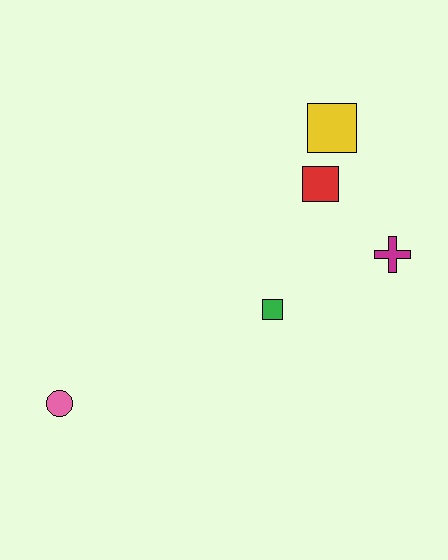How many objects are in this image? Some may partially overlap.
There are 5 objects.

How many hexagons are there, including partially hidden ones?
There are no hexagons.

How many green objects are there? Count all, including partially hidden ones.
There is 1 green object.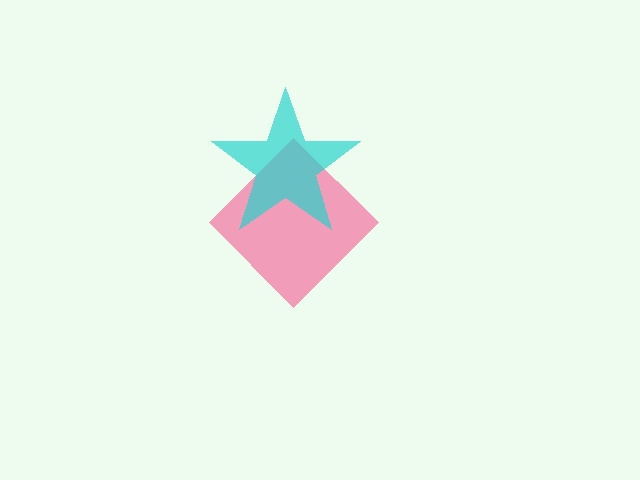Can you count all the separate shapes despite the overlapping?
Yes, there are 2 separate shapes.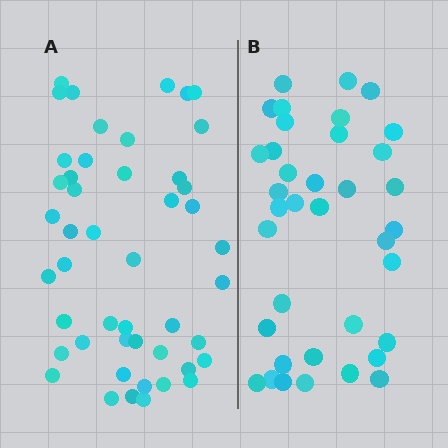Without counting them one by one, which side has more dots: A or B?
Region A (the left region) has more dots.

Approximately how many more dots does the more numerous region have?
Region A has roughly 10 or so more dots than region B.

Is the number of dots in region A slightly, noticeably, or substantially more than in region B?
Region A has noticeably more, but not dramatically so. The ratio is roughly 1.3 to 1.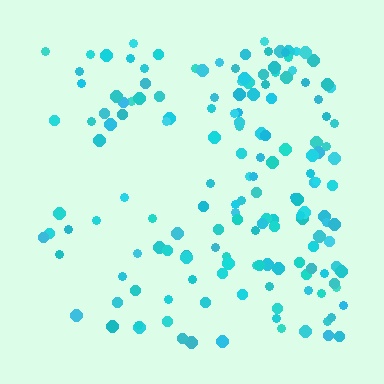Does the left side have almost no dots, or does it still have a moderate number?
Still a moderate number, just noticeably fewer than the right.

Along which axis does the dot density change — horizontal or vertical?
Horizontal.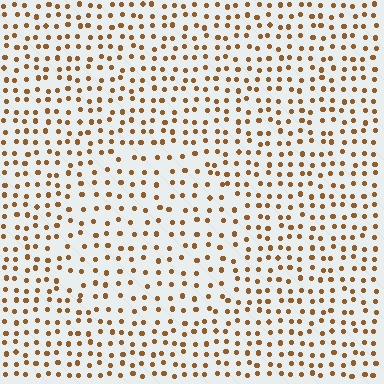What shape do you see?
I see a circle.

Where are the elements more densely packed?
The elements are more densely packed outside the circle boundary.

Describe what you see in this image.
The image contains small brown elements arranged at two different densities. A circle-shaped region is visible where the elements are less densely packed than the surrounding area.